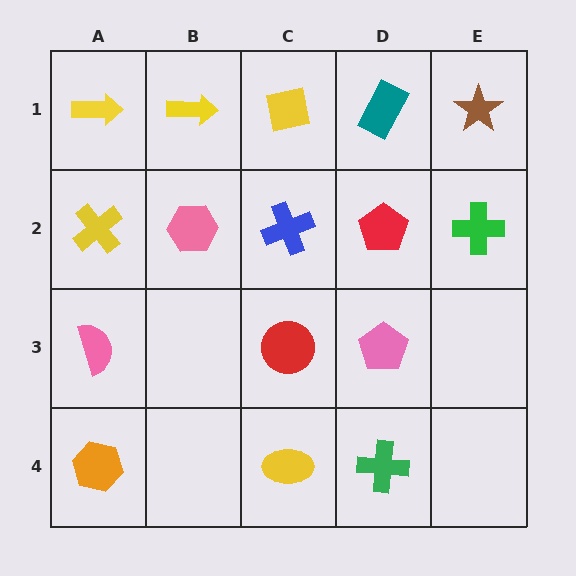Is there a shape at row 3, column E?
No, that cell is empty.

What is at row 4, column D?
A green cross.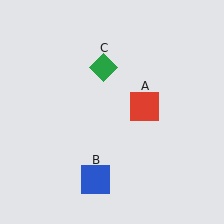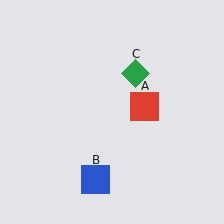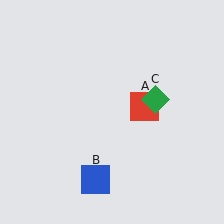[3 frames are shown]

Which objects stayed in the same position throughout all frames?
Red square (object A) and blue square (object B) remained stationary.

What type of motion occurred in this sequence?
The green diamond (object C) rotated clockwise around the center of the scene.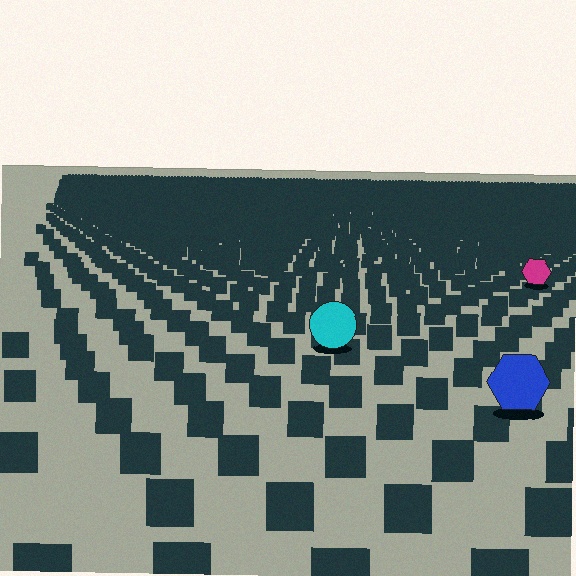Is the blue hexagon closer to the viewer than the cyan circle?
Yes. The blue hexagon is closer — you can tell from the texture gradient: the ground texture is coarser near it.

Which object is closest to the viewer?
The blue hexagon is closest. The texture marks near it are larger and more spread out.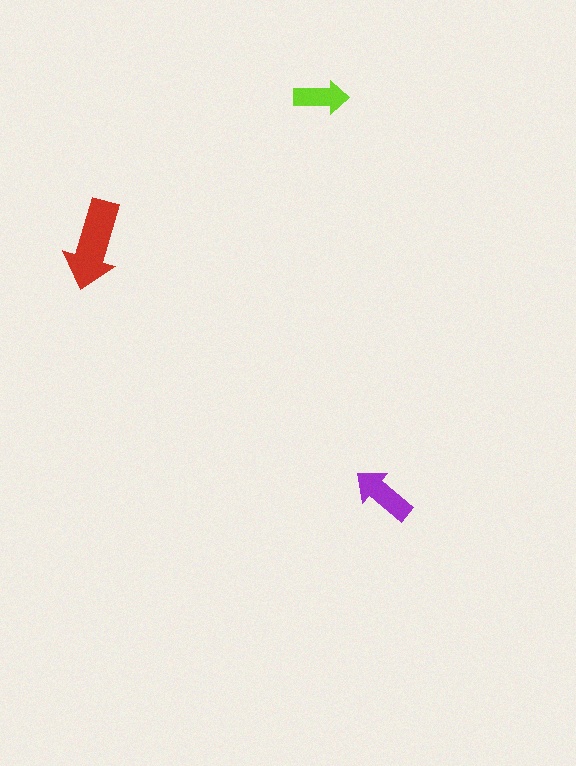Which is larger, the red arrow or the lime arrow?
The red one.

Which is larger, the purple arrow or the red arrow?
The red one.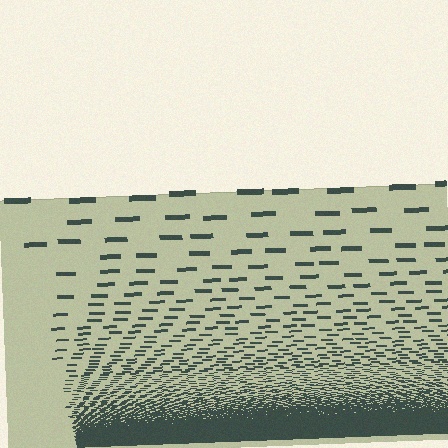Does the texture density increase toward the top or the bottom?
Density increases toward the bottom.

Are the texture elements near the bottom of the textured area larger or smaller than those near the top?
Smaller. The gradient is inverted — elements near the bottom are smaller and denser.